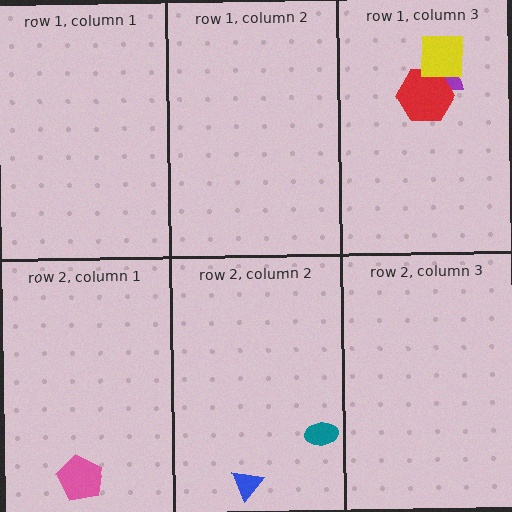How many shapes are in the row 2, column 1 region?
1.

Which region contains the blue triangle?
The row 2, column 2 region.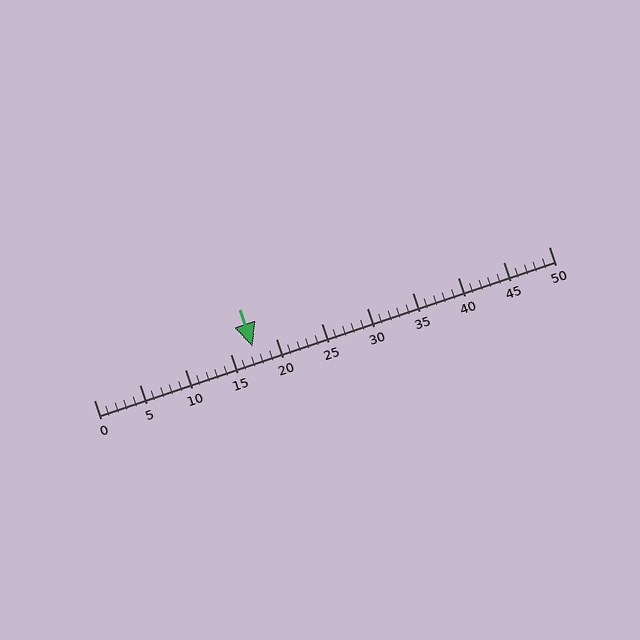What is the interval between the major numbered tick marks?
The major tick marks are spaced 5 units apart.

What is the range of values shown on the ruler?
The ruler shows values from 0 to 50.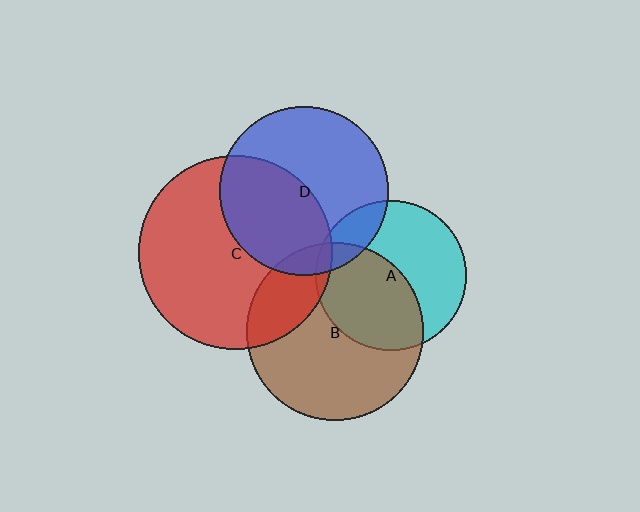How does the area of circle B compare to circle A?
Approximately 1.4 times.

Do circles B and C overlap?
Yes.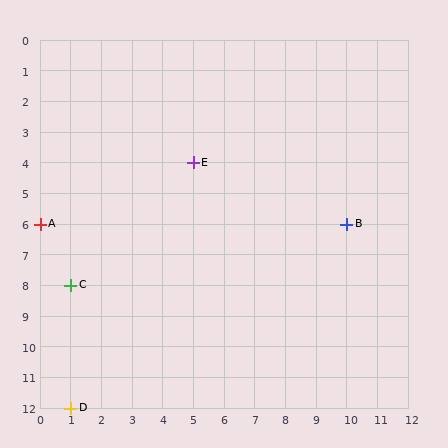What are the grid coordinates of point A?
Point A is at grid coordinates (0, 6).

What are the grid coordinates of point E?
Point E is at grid coordinates (5, 4).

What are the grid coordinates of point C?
Point C is at grid coordinates (1, 8).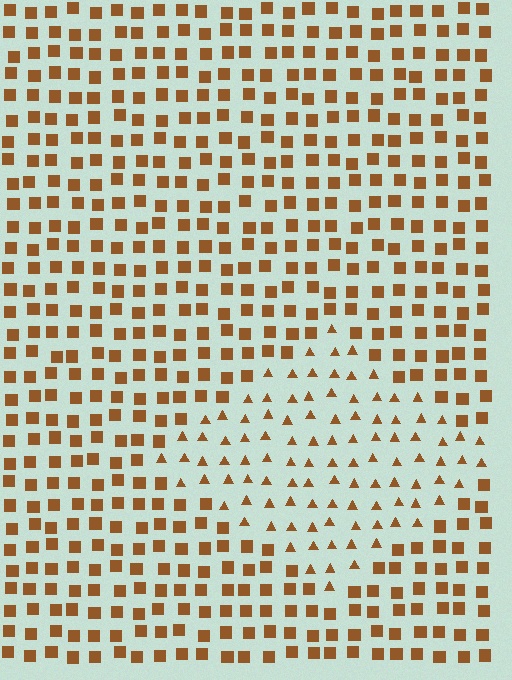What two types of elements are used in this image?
The image uses triangles inside the diamond region and squares outside it.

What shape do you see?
I see a diamond.